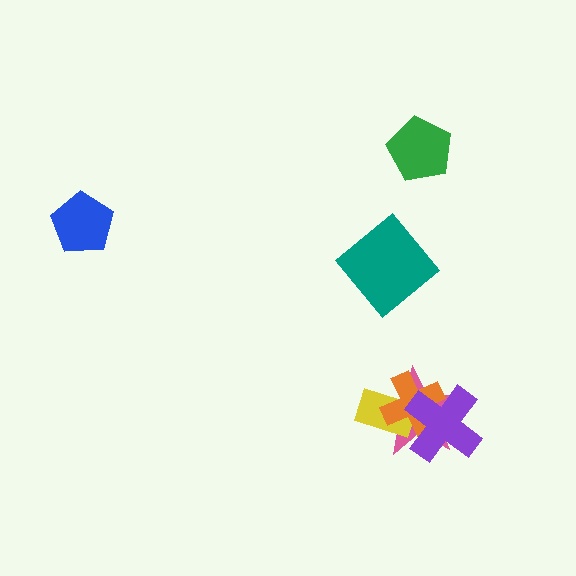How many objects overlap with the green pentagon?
0 objects overlap with the green pentagon.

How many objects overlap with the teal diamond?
0 objects overlap with the teal diamond.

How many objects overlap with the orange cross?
3 objects overlap with the orange cross.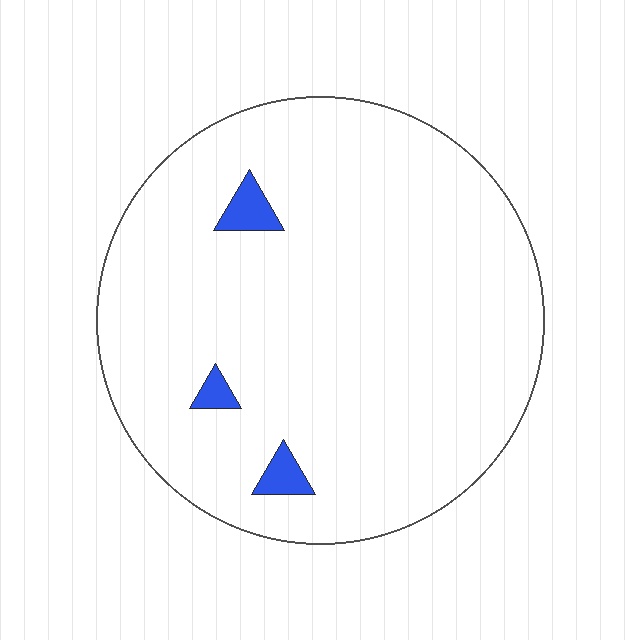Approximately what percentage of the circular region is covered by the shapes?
Approximately 5%.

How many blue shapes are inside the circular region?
3.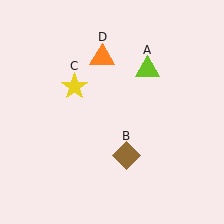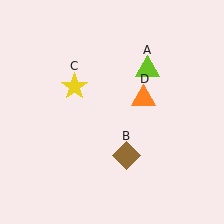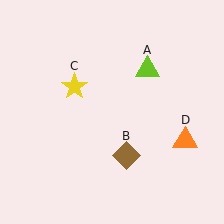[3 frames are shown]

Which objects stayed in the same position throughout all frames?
Lime triangle (object A) and brown diamond (object B) and yellow star (object C) remained stationary.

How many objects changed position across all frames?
1 object changed position: orange triangle (object D).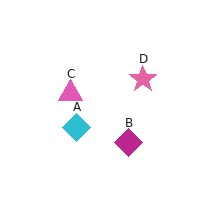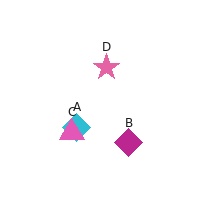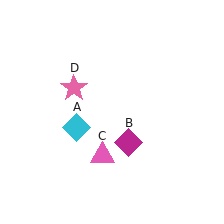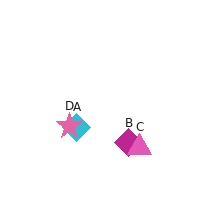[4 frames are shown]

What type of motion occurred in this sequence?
The pink triangle (object C), pink star (object D) rotated counterclockwise around the center of the scene.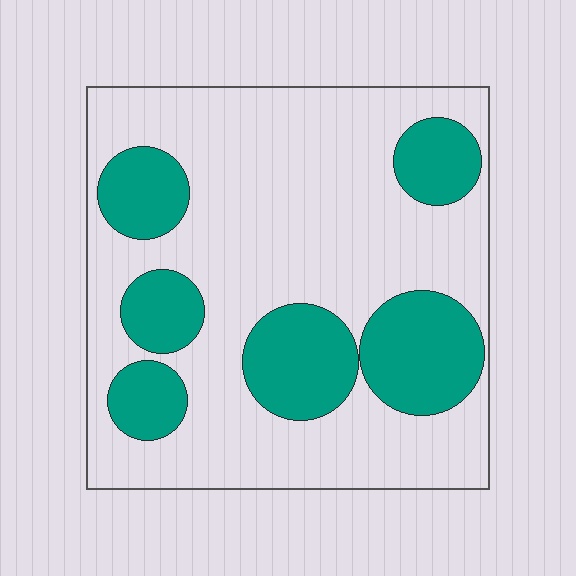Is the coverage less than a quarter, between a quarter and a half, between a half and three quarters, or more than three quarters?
Between a quarter and a half.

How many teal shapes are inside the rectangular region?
6.